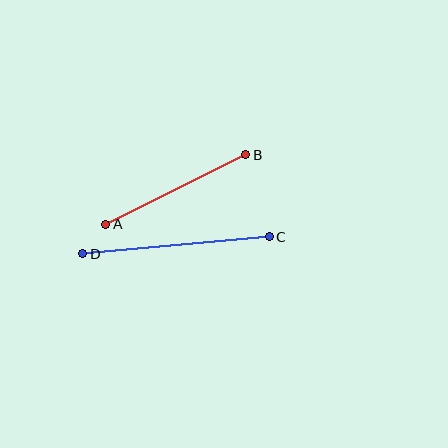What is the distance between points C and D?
The distance is approximately 188 pixels.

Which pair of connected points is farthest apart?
Points C and D are farthest apart.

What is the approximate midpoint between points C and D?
The midpoint is at approximately (176, 245) pixels.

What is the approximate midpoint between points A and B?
The midpoint is at approximately (176, 189) pixels.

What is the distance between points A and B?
The distance is approximately 156 pixels.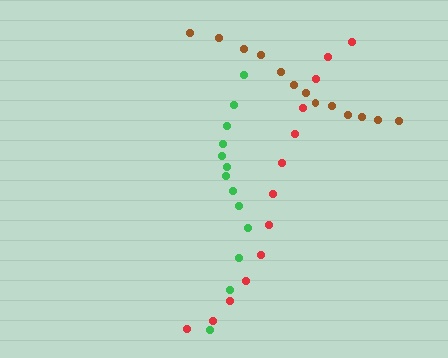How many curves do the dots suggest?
There are 3 distinct paths.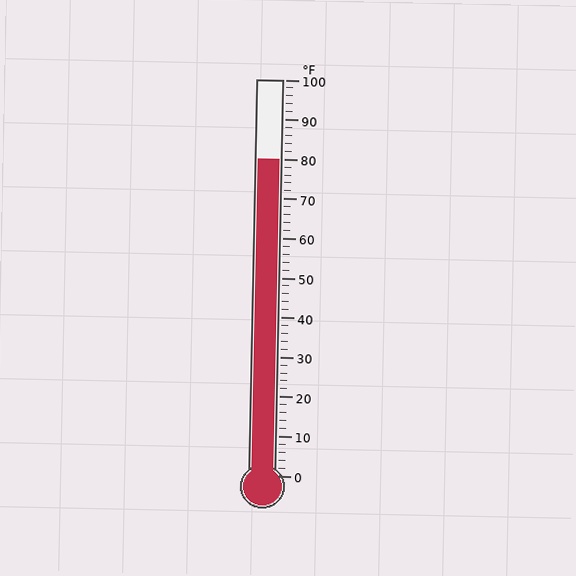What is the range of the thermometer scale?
The thermometer scale ranges from 0°F to 100°F.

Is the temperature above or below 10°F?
The temperature is above 10°F.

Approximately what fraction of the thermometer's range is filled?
The thermometer is filled to approximately 80% of its range.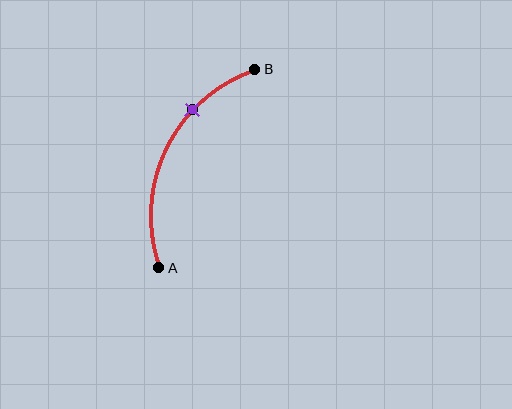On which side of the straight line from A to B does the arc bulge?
The arc bulges to the left of the straight line connecting A and B.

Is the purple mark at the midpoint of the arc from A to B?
No. The purple mark lies on the arc but is closer to endpoint B. The arc midpoint would be at the point on the curve equidistant along the arc from both A and B.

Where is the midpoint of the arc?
The arc midpoint is the point on the curve farthest from the straight line joining A and B. It sits to the left of that line.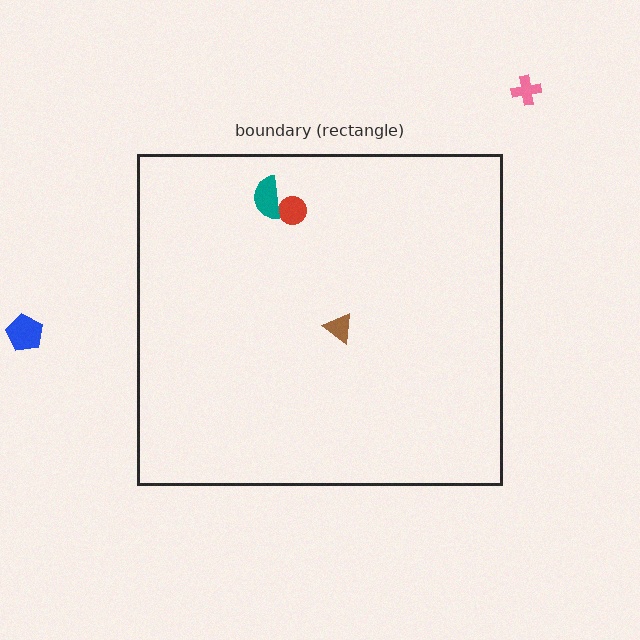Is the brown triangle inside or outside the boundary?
Inside.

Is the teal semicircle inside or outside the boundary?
Inside.